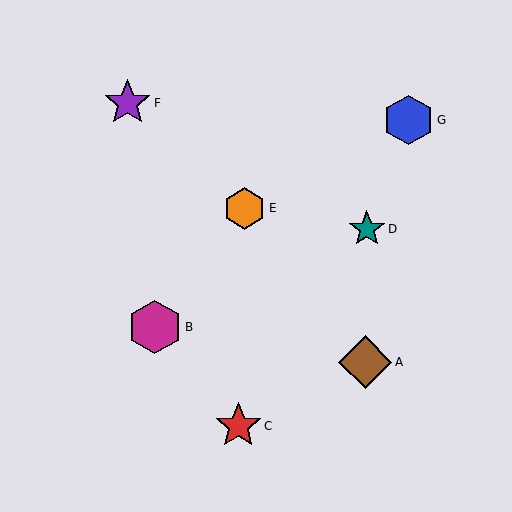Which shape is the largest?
The magenta hexagon (labeled B) is the largest.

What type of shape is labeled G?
Shape G is a blue hexagon.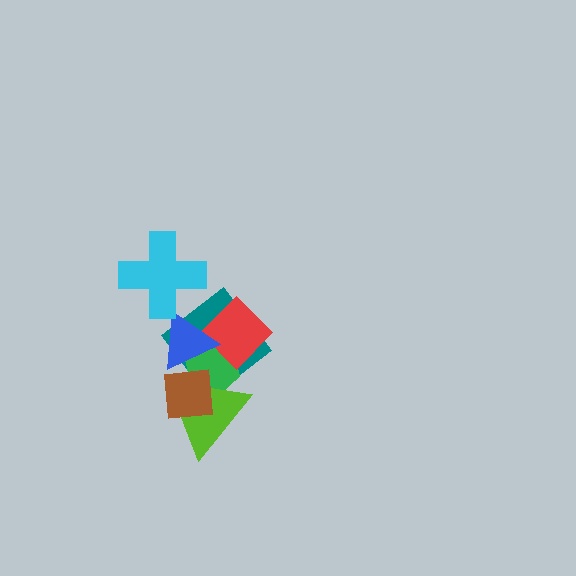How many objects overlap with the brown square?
4 objects overlap with the brown square.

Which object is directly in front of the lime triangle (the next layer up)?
The brown square is directly in front of the lime triangle.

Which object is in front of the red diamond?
The blue triangle is in front of the red diamond.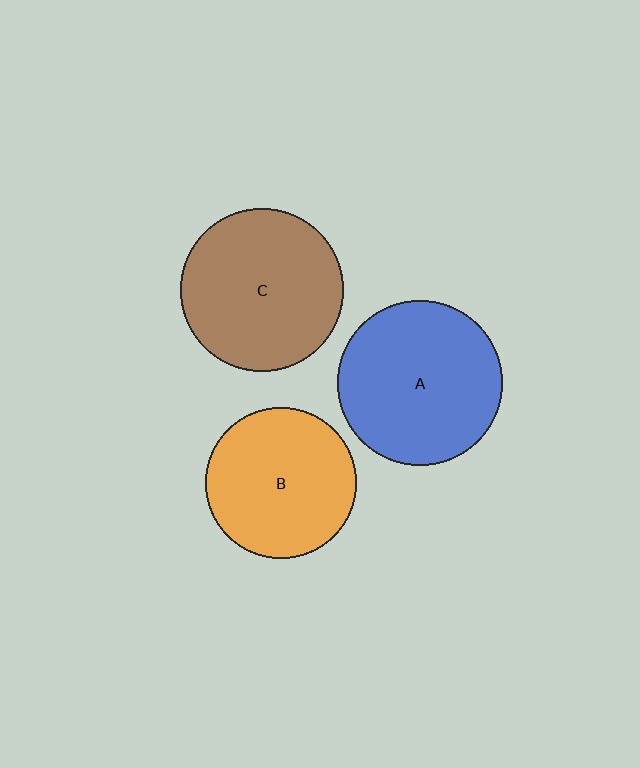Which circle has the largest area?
Circle A (blue).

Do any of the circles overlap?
No, none of the circles overlap.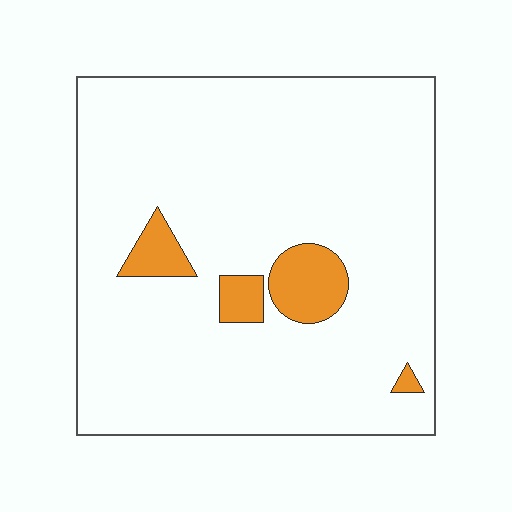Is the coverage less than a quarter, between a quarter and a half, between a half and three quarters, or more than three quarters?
Less than a quarter.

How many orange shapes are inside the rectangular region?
4.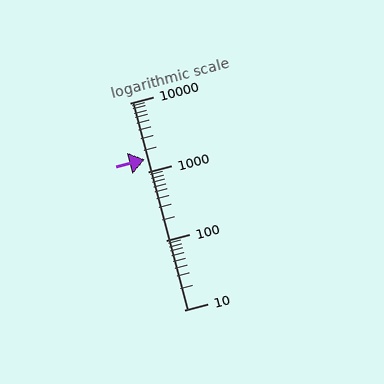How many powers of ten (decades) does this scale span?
The scale spans 3 decades, from 10 to 10000.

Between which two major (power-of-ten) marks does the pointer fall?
The pointer is between 1000 and 10000.